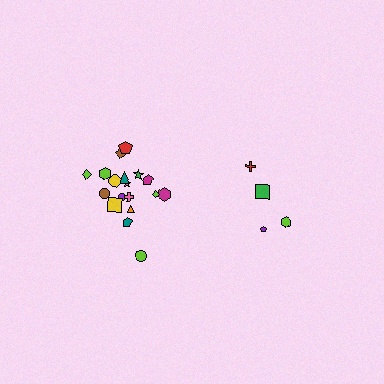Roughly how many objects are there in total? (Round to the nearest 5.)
Roughly 20 objects in total.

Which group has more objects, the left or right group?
The left group.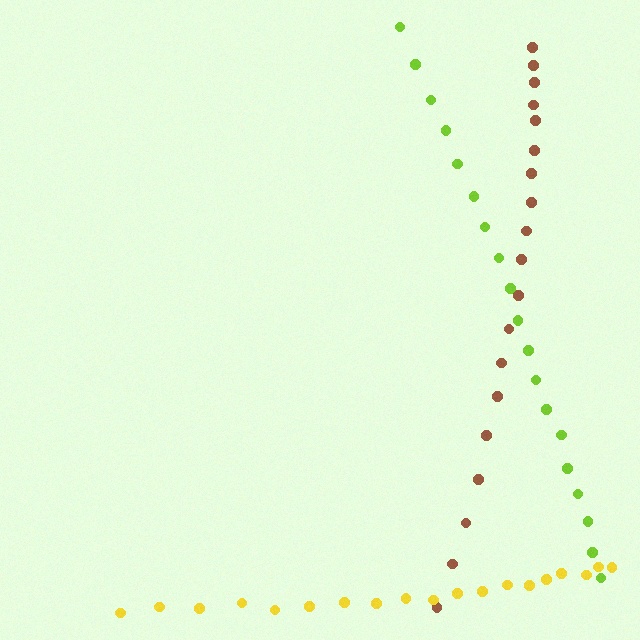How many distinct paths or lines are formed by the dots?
There are 3 distinct paths.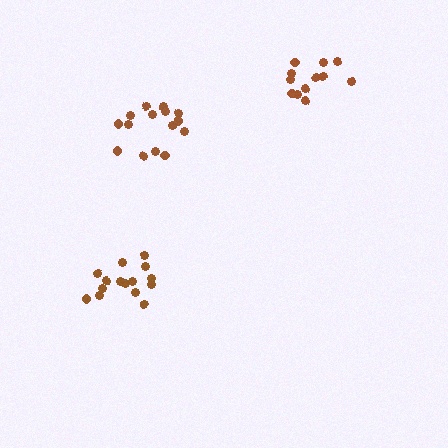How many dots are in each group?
Group 1: 15 dots, Group 2: 15 dots, Group 3: 12 dots (42 total).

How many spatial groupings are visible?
There are 3 spatial groupings.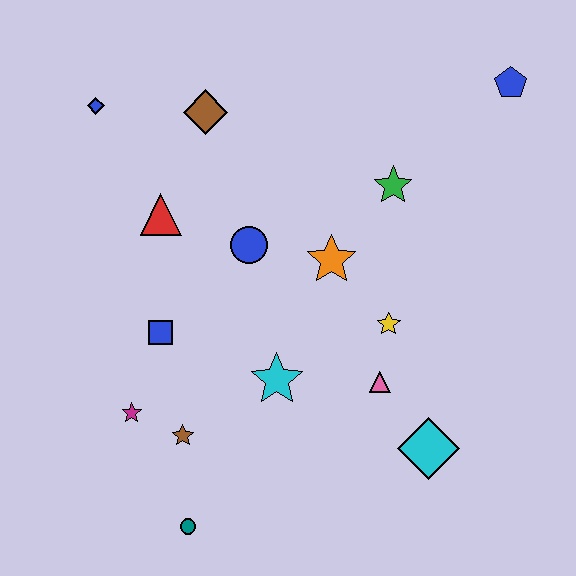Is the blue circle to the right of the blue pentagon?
No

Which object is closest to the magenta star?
The brown star is closest to the magenta star.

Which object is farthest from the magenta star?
The blue pentagon is farthest from the magenta star.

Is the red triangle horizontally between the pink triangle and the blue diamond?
Yes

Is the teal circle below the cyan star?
Yes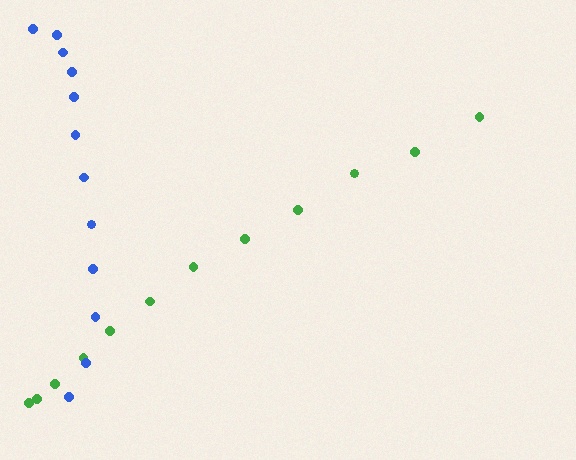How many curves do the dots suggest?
There are 2 distinct paths.